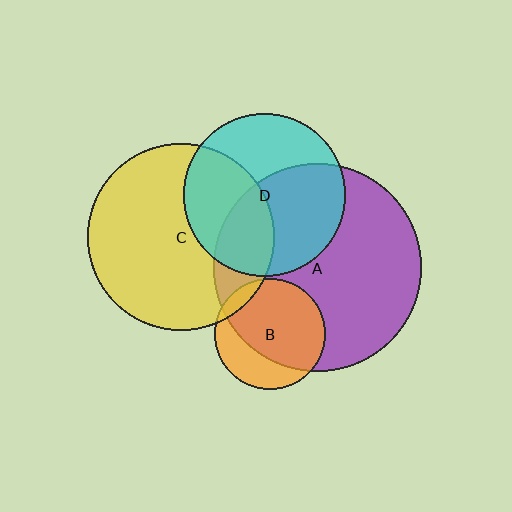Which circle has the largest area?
Circle A (purple).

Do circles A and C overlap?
Yes.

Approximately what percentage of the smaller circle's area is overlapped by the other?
Approximately 20%.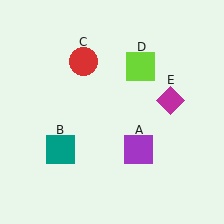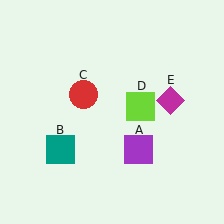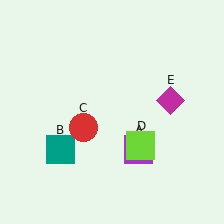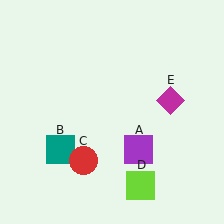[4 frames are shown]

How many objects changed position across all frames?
2 objects changed position: red circle (object C), lime square (object D).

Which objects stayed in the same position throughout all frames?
Purple square (object A) and teal square (object B) and magenta diamond (object E) remained stationary.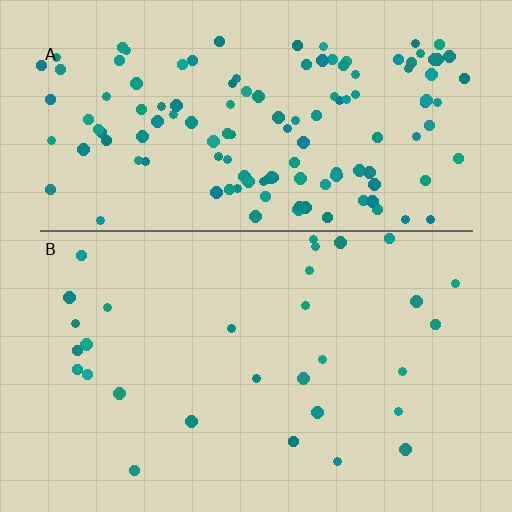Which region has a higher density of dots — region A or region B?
A (the top).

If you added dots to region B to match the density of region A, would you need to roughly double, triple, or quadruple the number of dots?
Approximately quadruple.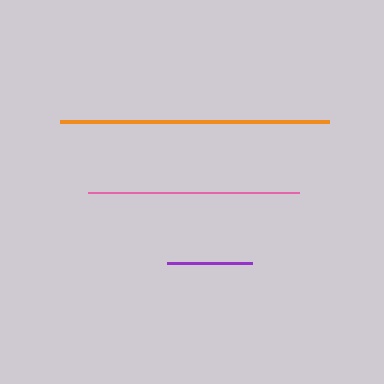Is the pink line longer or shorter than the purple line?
The pink line is longer than the purple line.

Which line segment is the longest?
The orange line is the longest at approximately 268 pixels.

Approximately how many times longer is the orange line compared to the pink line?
The orange line is approximately 1.3 times the length of the pink line.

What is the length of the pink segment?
The pink segment is approximately 211 pixels long.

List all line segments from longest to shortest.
From longest to shortest: orange, pink, purple.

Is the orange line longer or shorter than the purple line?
The orange line is longer than the purple line.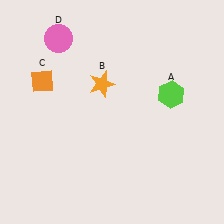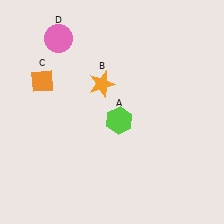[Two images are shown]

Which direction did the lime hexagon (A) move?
The lime hexagon (A) moved left.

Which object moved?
The lime hexagon (A) moved left.